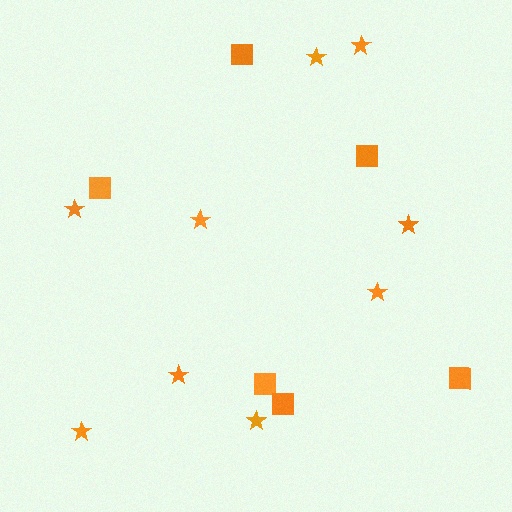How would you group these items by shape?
There are 2 groups: one group of stars (9) and one group of squares (6).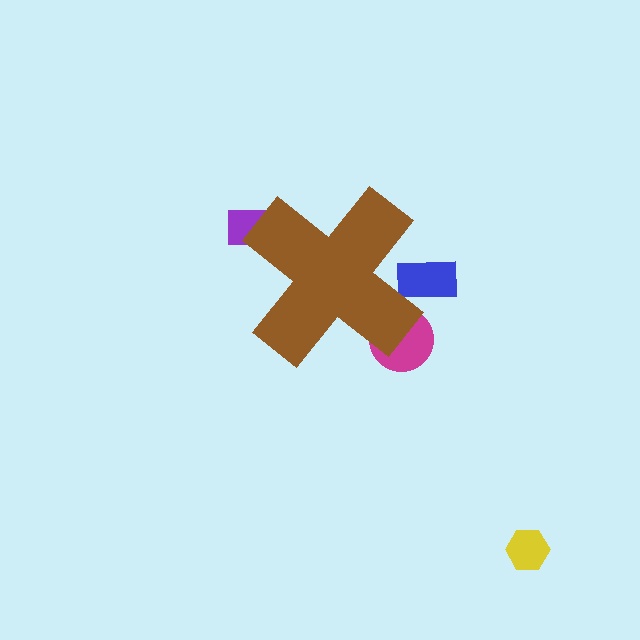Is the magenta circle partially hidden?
Yes, the magenta circle is partially hidden behind the brown cross.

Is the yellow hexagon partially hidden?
No, the yellow hexagon is fully visible.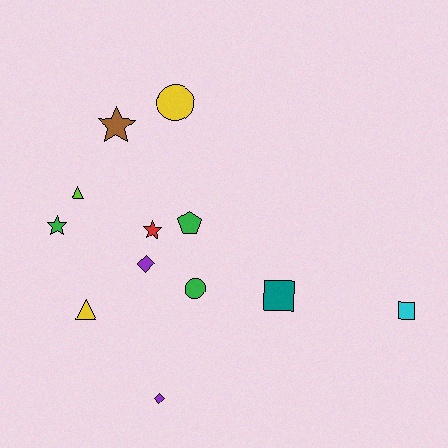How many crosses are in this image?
There are no crosses.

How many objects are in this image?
There are 12 objects.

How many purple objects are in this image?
There are 2 purple objects.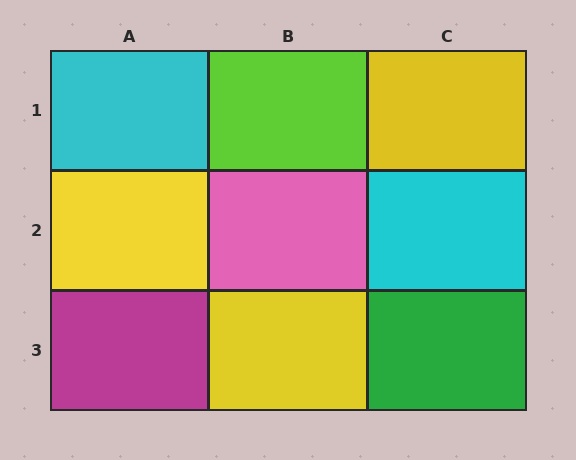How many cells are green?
1 cell is green.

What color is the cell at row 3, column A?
Magenta.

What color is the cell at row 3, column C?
Green.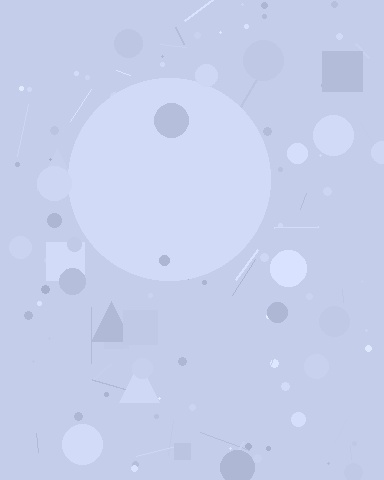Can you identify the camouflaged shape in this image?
The camouflaged shape is a circle.